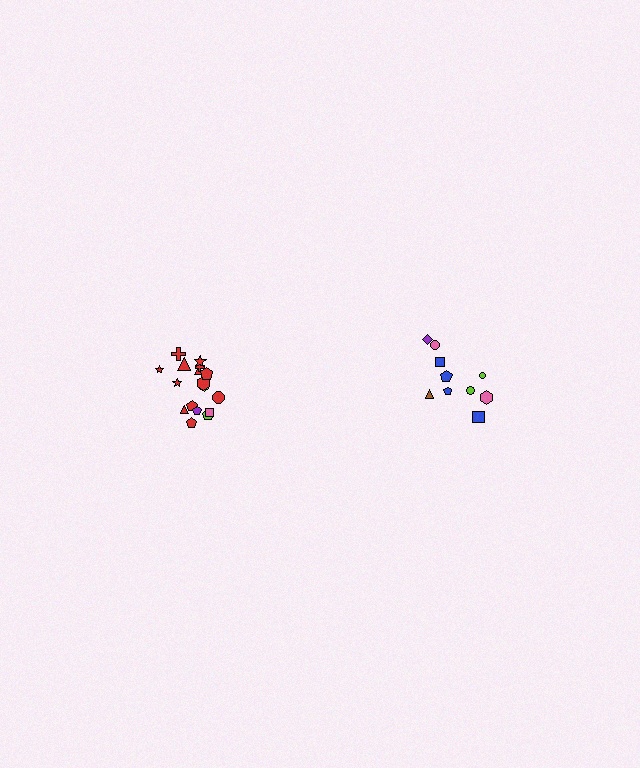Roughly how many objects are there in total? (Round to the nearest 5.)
Roughly 30 objects in total.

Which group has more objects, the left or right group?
The left group.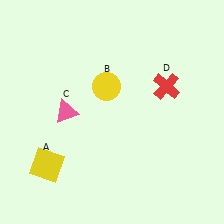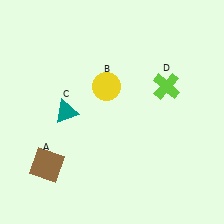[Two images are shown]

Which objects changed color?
A changed from yellow to brown. C changed from pink to teal. D changed from red to lime.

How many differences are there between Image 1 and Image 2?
There are 3 differences between the two images.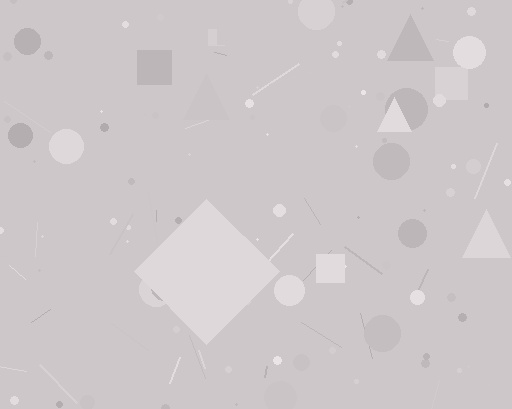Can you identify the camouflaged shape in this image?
The camouflaged shape is a diamond.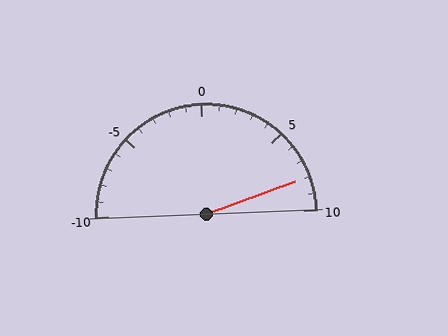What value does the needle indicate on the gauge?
The needle indicates approximately 8.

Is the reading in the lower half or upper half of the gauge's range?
The reading is in the upper half of the range (-10 to 10).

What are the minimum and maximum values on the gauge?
The gauge ranges from -10 to 10.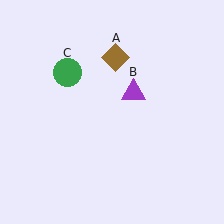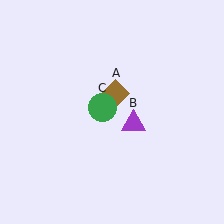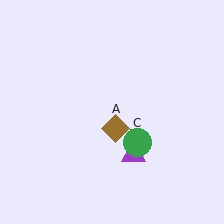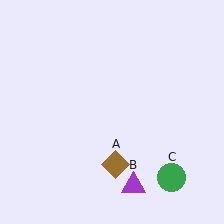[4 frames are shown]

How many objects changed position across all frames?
3 objects changed position: brown diamond (object A), purple triangle (object B), green circle (object C).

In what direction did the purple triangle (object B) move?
The purple triangle (object B) moved down.